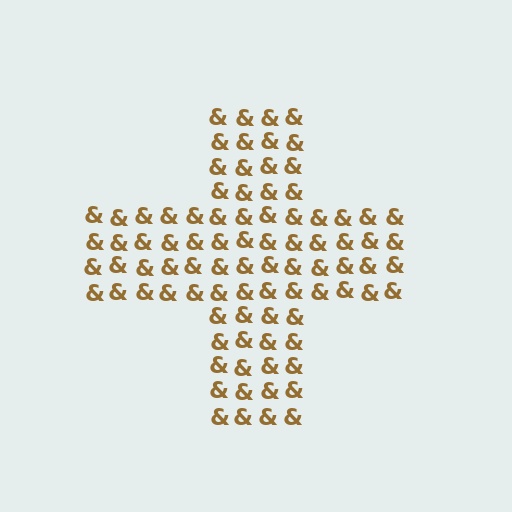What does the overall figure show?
The overall figure shows a cross.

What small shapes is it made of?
It is made of small ampersands.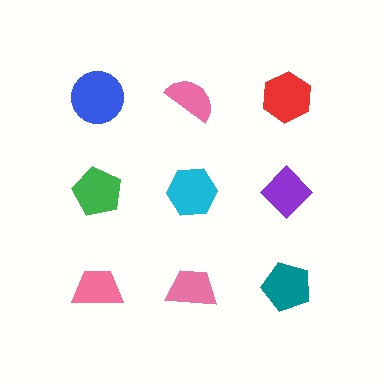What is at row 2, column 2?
A cyan hexagon.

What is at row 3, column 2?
A pink trapezoid.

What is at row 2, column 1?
A green pentagon.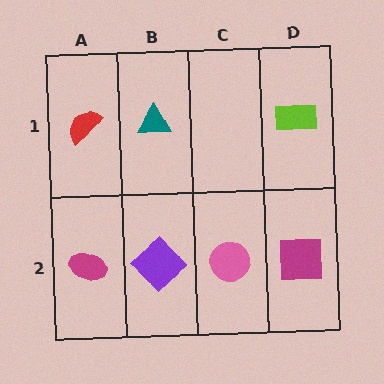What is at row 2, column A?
A magenta ellipse.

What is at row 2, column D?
A magenta square.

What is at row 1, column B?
A teal triangle.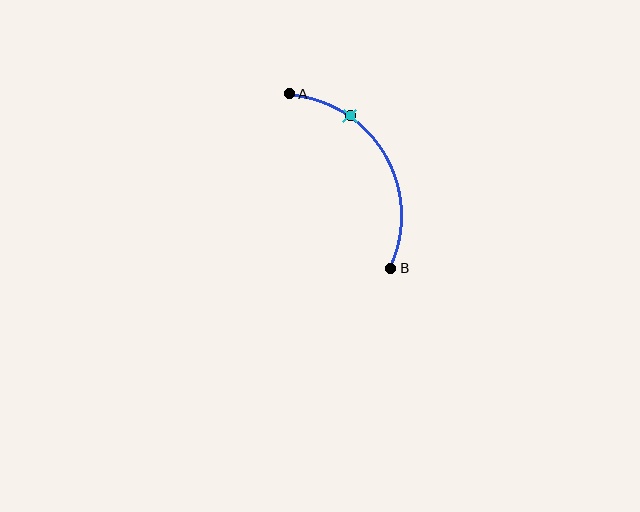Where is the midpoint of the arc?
The arc midpoint is the point on the curve farthest from the straight line joining A and B. It sits to the right of that line.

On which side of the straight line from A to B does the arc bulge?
The arc bulges to the right of the straight line connecting A and B.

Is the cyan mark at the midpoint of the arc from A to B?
No. The cyan mark lies on the arc but is closer to endpoint A. The arc midpoint would be at the point on the curve equidistant along the arc from both A and B.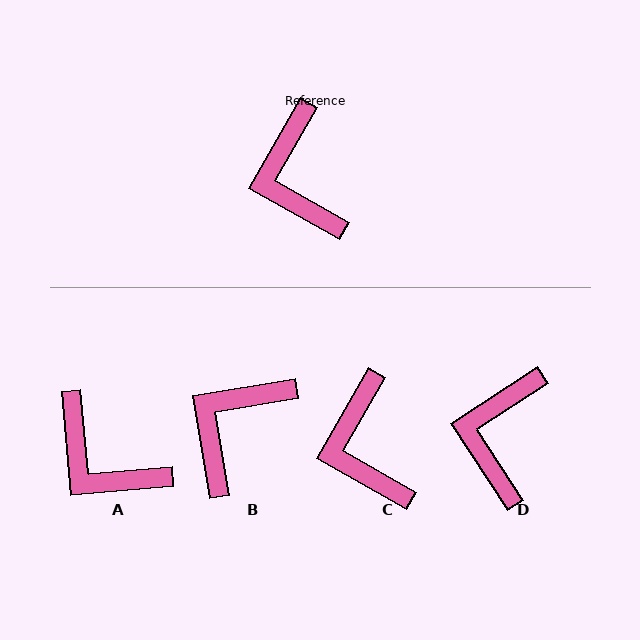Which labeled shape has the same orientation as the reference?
C.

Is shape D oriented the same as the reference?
No, it is off by about 27 degrees.